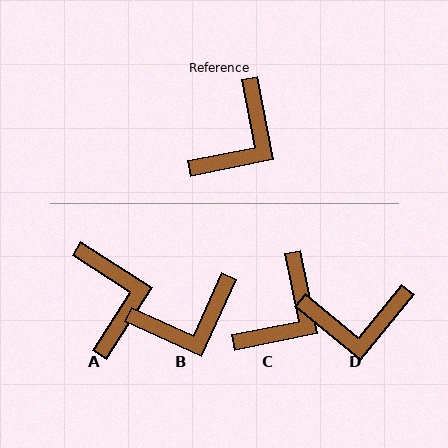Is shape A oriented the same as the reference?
No, it is off by about 46 degrees.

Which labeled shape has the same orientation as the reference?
C.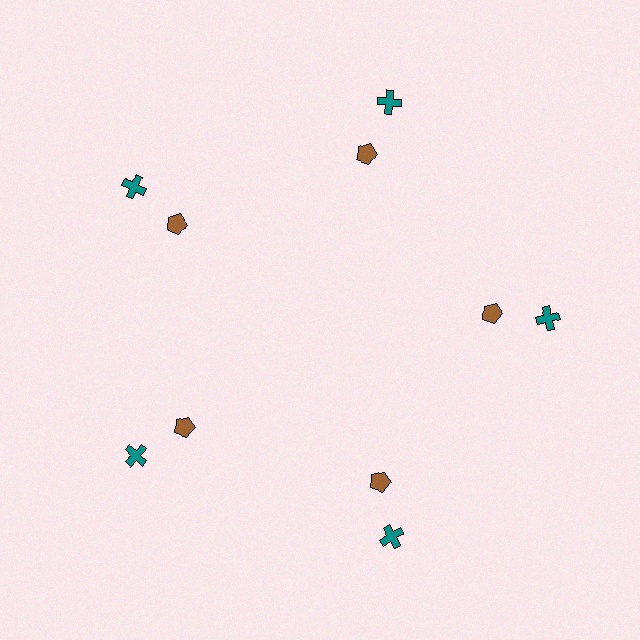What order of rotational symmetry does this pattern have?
This pattern has 5-fold rotational symmetry.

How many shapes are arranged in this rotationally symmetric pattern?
There are 10 shapes, arranged in 5 groups of 2.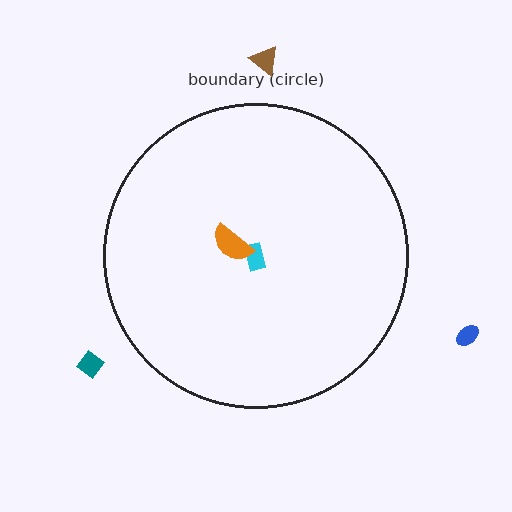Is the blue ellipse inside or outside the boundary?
Outside.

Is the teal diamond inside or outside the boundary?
Outside.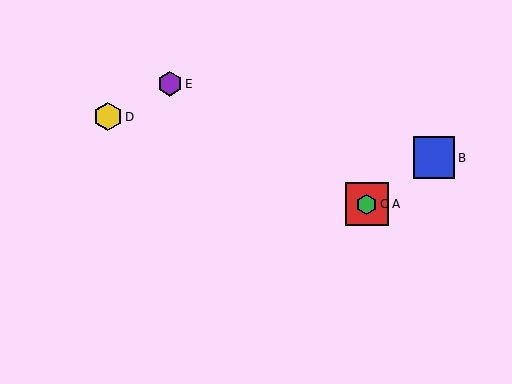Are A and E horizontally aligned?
No, A is at y≈204 and E is at y≈84.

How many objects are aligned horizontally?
2 objects (A, C) are aligned horizontally.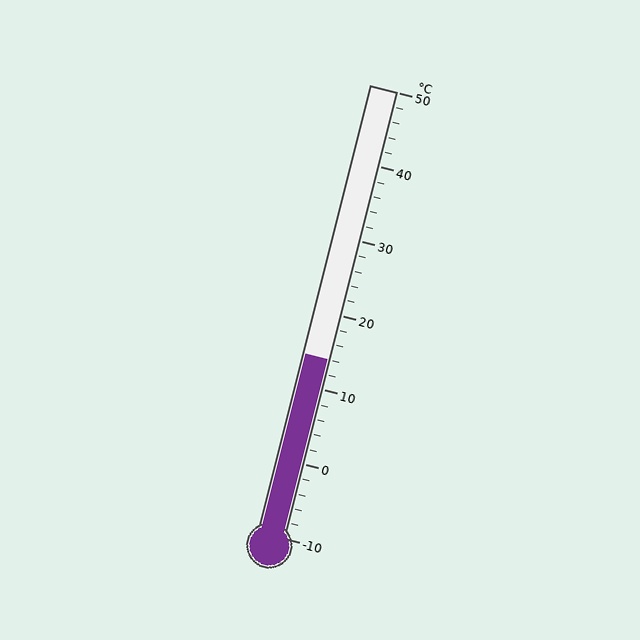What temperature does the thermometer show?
The thermometer shows approximately 14°C.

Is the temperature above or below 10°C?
The temperature is above 10°C.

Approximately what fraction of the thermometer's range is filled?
The thermometer is filled to approximately 40% of its range.